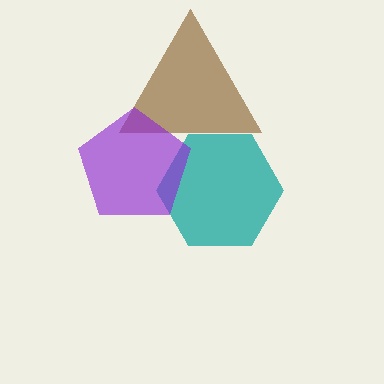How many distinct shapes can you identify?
There are 3 distinct shapes: a brown triangle, a teal hexagon, a purple pentagon.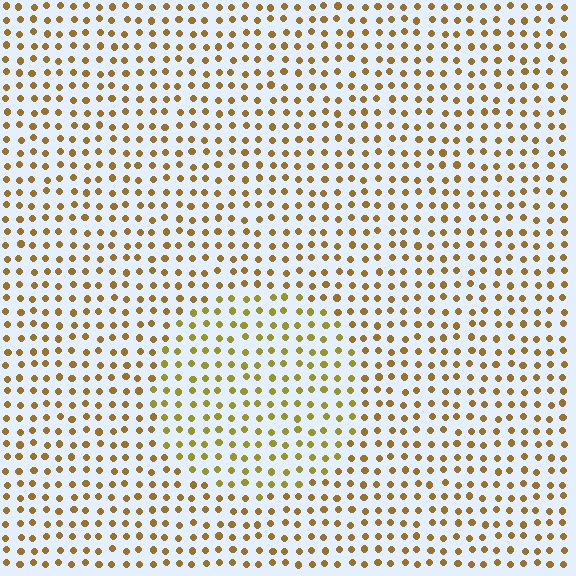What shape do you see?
I see a circle.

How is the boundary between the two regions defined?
The boundary is defined purely by a slight shift in hue (about 19 degrees). Spacing, size, and orientation are identical on both sides.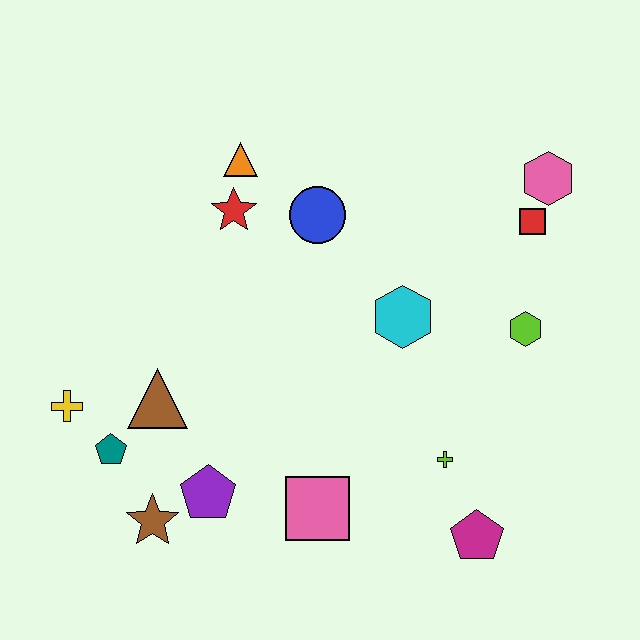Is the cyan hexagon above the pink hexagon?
No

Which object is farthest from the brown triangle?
The pink hexagon is farthest from the brown triangle.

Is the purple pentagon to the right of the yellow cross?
Yes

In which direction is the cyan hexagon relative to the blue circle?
The cyan hexagon is below the blue circle.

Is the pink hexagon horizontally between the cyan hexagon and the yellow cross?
No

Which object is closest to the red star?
The orange triangle is closest to the red star.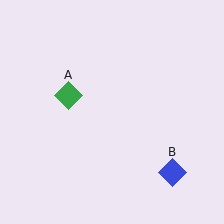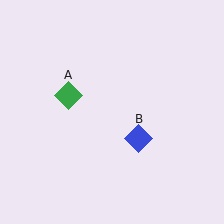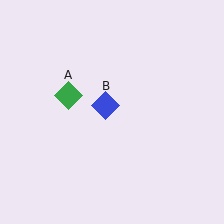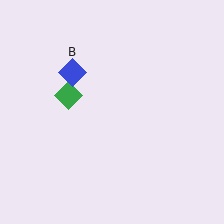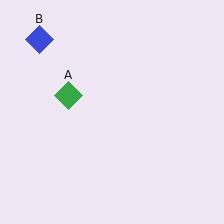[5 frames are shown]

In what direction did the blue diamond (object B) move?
The blue diamond (object B) moved up and to the left.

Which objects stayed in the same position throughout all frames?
Green diamond (object A) remained stationary.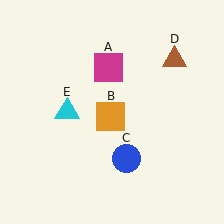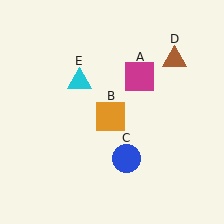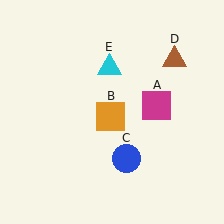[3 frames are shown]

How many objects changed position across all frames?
2 objects changed position: magenta square (object A), cyan triangle (object E).